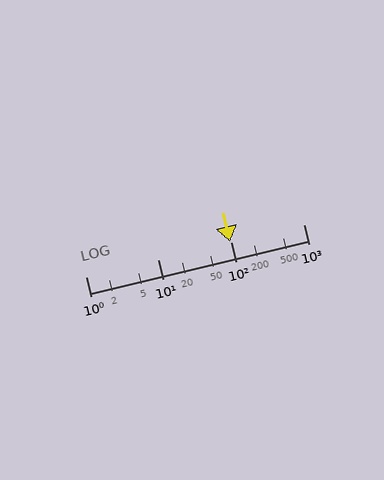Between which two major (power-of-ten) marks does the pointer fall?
The pointer is between 10 and 100.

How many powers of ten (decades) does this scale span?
The scale spans 3 decades, from 1 to 1000.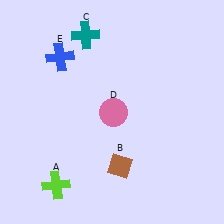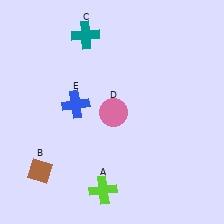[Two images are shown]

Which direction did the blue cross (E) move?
The blue cross (E) moved down.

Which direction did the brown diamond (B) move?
The brown diamond (B) moved left.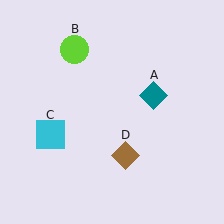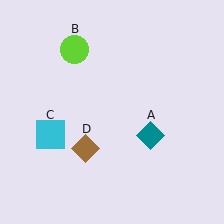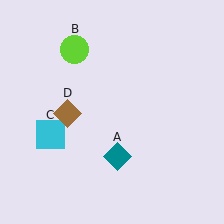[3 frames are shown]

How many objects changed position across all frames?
2 objects changed position: teal diamond (object A), brown diamond (object D).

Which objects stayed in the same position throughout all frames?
Lime circle (object B) and cyan square (object C) remained stationary.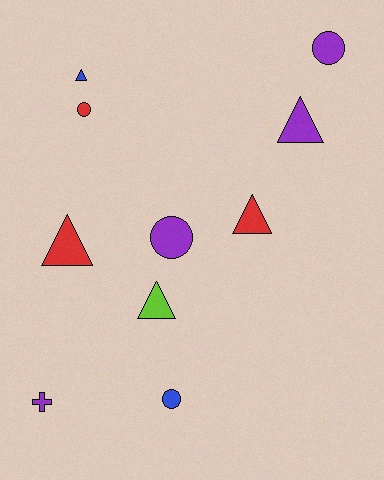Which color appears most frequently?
Purple, with 4 objects.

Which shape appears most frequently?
Triangle, with 5 objects.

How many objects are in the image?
There are 10 objects.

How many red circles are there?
There is 1 red circle.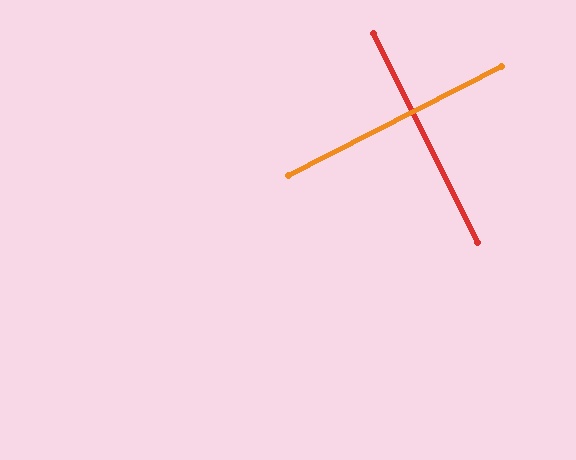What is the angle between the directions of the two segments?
Approximately 90 degrees.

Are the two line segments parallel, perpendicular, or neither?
Perpendicular — they meet at approximately 90°.